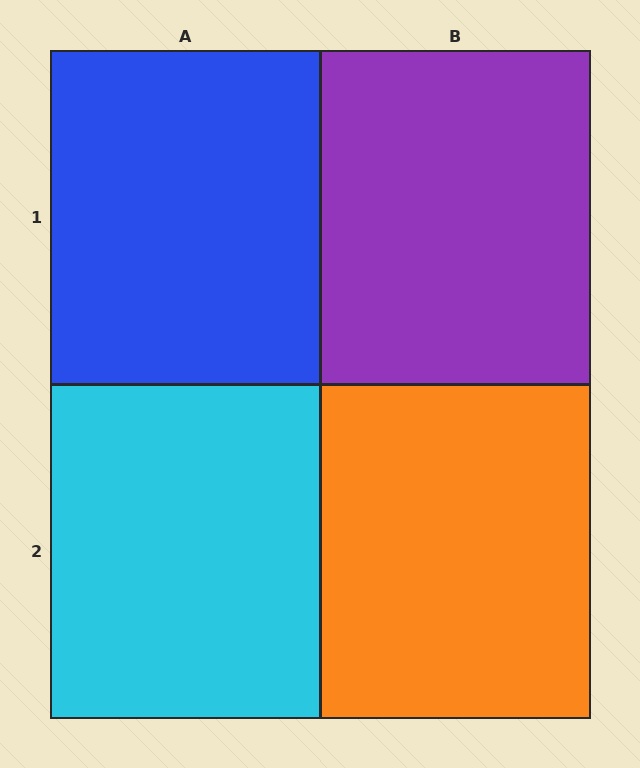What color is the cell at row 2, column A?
Cyan.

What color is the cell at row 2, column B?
Orange.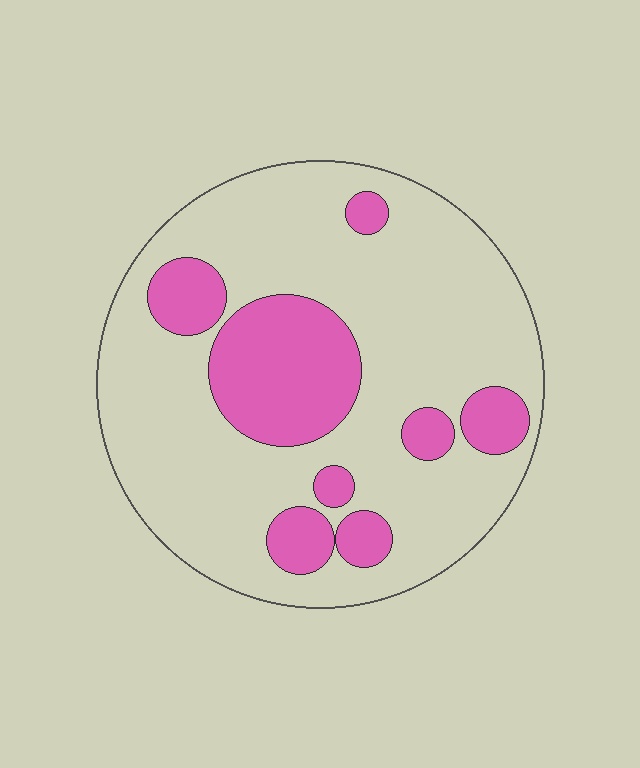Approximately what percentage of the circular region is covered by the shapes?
Approximately 25%.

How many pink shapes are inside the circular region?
8.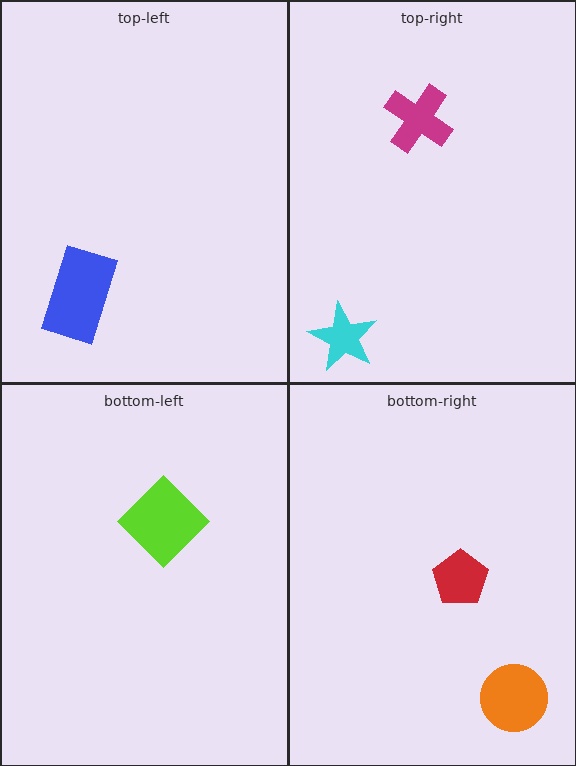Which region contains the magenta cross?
The top-right region.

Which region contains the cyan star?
The top-right region.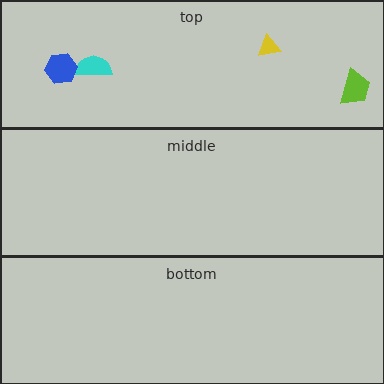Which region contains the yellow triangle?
The top region.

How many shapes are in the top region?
4.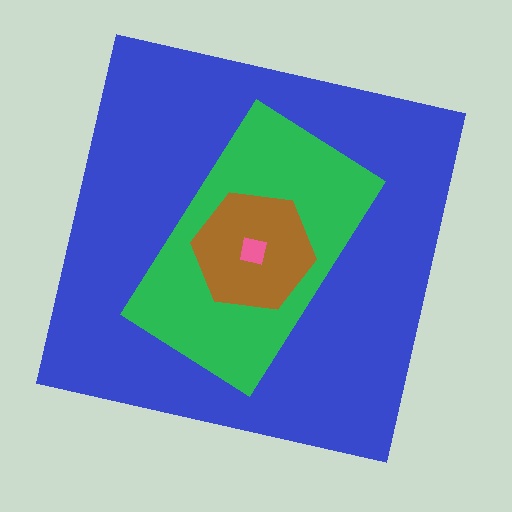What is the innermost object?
The pink square.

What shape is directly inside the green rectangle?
The brown hexagon.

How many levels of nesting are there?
4.